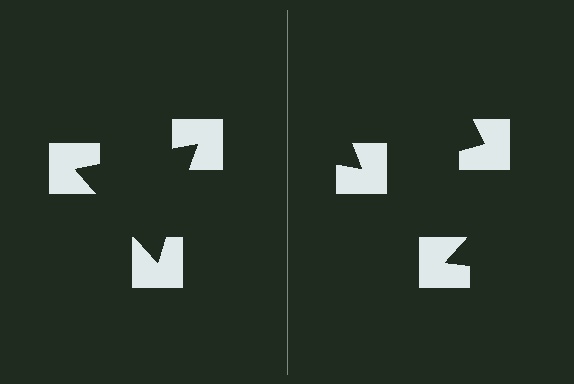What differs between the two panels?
The notched squares are positioned identically on both sides; only the wedge orientations differ. On the left they align to a triangle; on the right they are misaligned.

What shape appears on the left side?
An illusory triangle.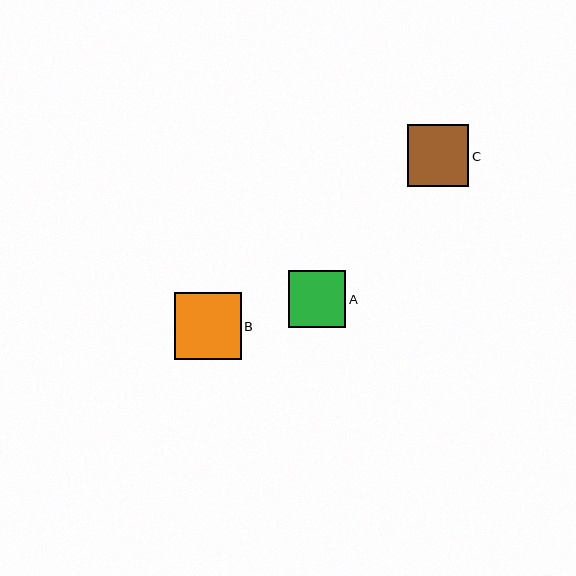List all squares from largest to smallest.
From largest to smallest: B, C, A.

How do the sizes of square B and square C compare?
Square B and square C are approximately the same size.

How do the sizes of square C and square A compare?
Square C and square A are approximately the same size.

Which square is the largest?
Square B is the largest with a size of approximately 66 pixels.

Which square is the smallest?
Square A is the smallest with a size of approximately 57 pixels.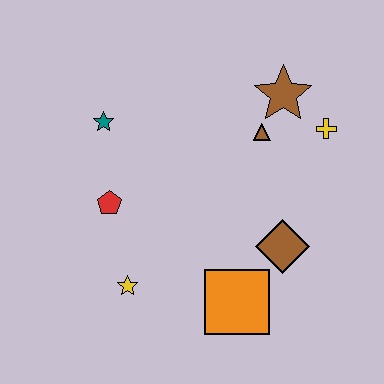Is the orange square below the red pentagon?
Yes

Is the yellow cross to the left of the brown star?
No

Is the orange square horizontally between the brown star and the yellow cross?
No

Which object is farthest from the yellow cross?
The yellow star is farthest from the yellow cross.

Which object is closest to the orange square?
The brown diamond is closest to the orange square.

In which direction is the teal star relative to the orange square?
The teal star is above the orange square.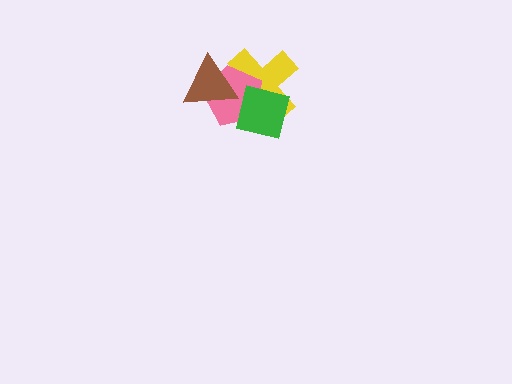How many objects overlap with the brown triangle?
2 objects overlap with the brown triangle.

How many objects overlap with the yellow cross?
3 objects overlap with the yellow cross.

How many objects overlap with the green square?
2 objects overlap with the green square.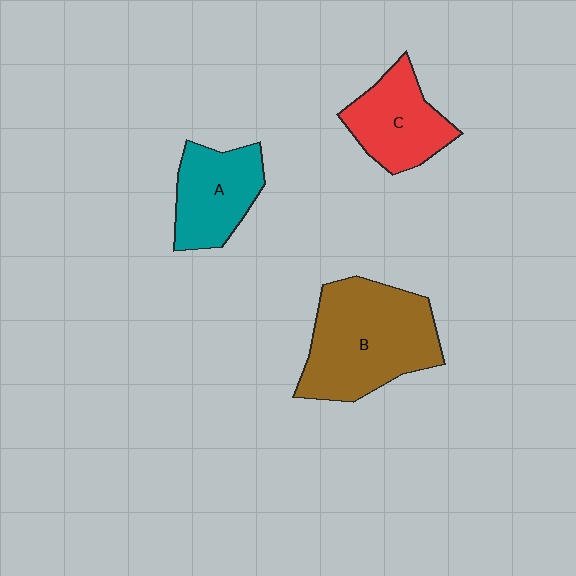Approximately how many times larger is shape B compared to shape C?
Approximately 1.7 times.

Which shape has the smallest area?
Shape A (teal).